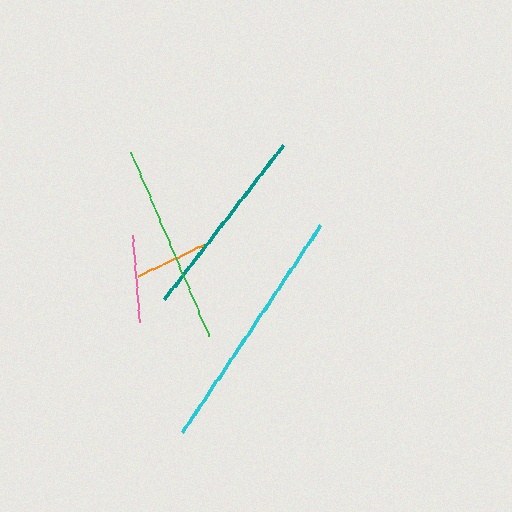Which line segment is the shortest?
The orange line is the shortest at approximately 72 pixels.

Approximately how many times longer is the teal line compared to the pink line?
The teal line is approximately 2.2 times the length of the pink line.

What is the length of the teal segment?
The teal segment is approximately 194 pixels long.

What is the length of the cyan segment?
The cyan segment is approximately 249 pixels long.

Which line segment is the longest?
The cyan line is the longest at approximately 249 pixels.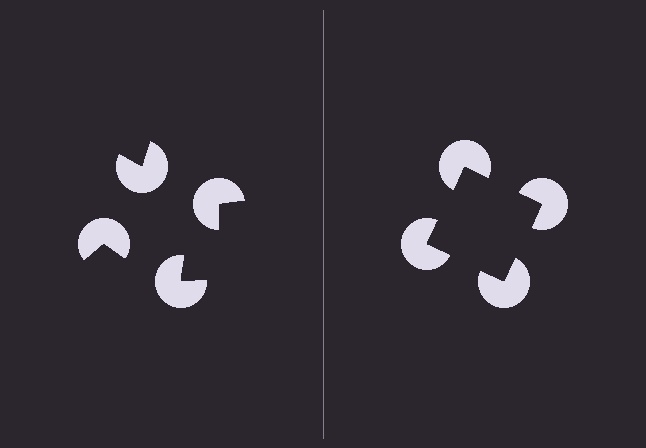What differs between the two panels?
The pac-man discs are positioned identically on both sides; only the wedge orientations differ. On the right they align to a square; on the left they are misaligned.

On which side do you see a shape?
An illusory square appears on the right side. On the left side the wedge cuts are rotated, so no coherent shape forms.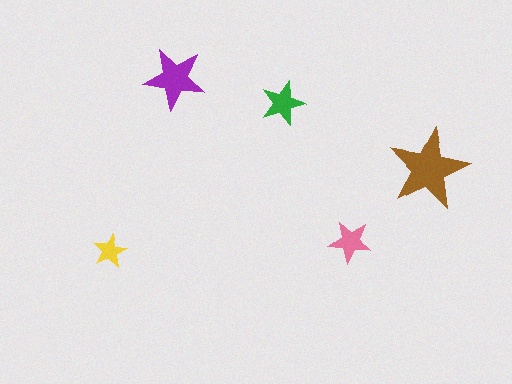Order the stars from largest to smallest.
the brown one, the purple one, the green one, the pink one, the yellow one.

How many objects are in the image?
There are 5 objects in the image.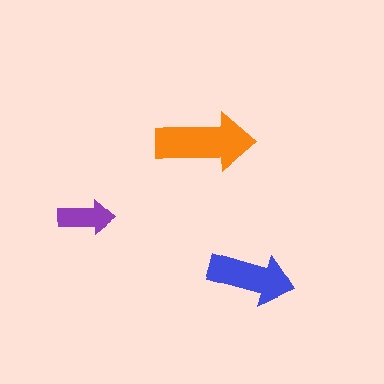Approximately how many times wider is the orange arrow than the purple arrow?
About 1.5 times wider.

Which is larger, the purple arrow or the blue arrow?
The blue one.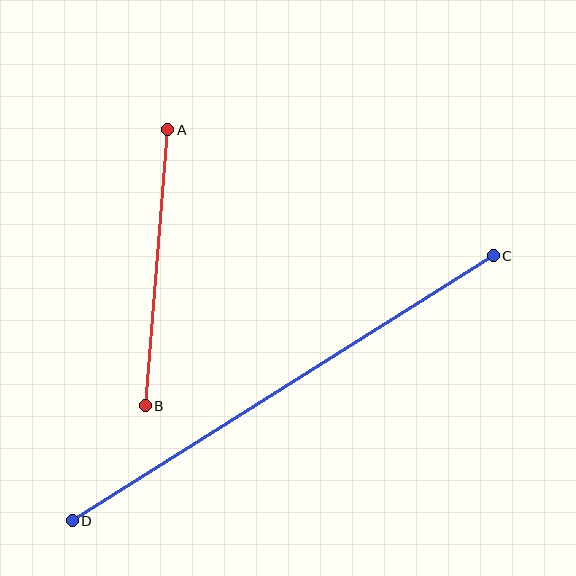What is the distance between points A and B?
The distance is approximately 277 pixels.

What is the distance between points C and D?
The distance is approximately 497 pixels.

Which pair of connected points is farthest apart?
Points C and D are farthest apart.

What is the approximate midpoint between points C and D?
The midpoint is at approximately (283, 388) pixels.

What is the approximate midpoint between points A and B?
The midpoint is at approximately (156, 268) pixels.